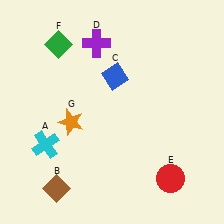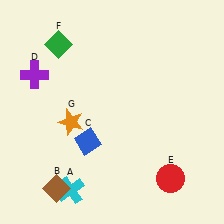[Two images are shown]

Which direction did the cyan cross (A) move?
The cyan cross (A) moved down.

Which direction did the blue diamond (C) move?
The blue diamond (C) moved down.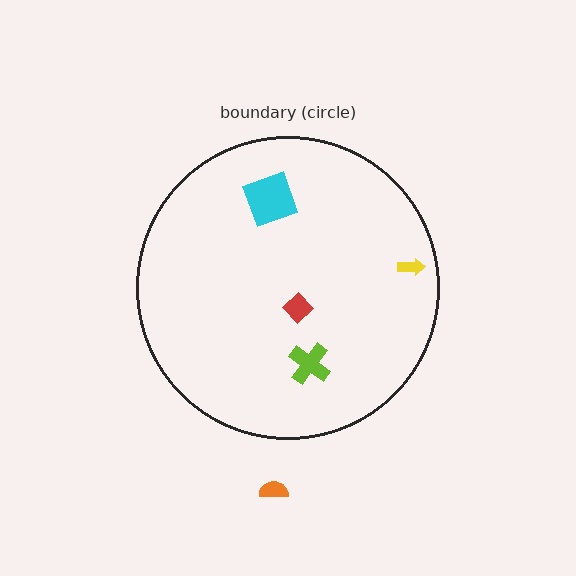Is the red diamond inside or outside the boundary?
Inside.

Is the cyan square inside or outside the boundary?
Inside.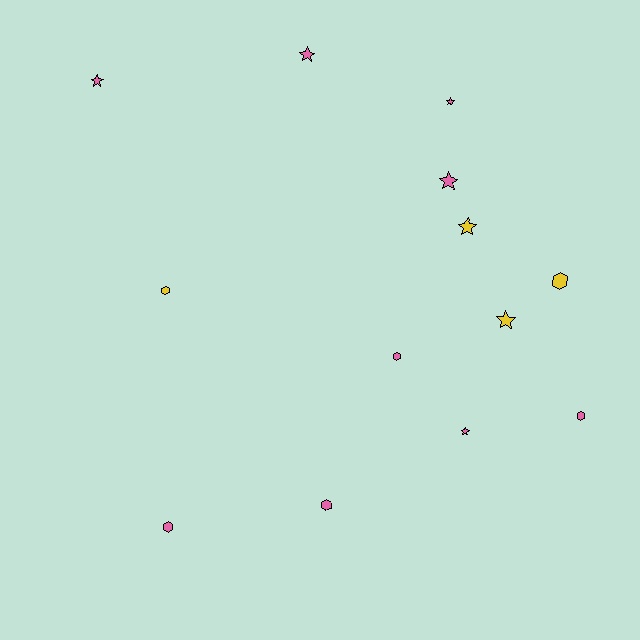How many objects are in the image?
There are 13 objects.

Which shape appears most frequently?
Star, with 7 objects.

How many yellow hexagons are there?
There are 2 yellow hexagons.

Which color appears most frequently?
Pink, with 9 objects.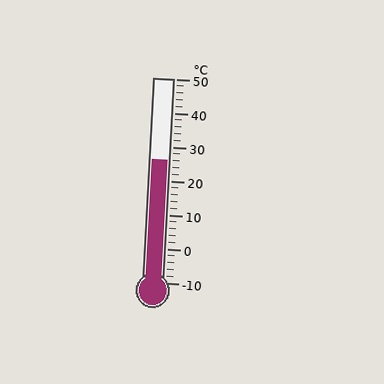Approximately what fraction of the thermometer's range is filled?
The thermometer is filled to approximately 60% of its range.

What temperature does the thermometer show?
The thermometer shows approximately 26°C.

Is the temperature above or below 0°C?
The temperature is above 0°C.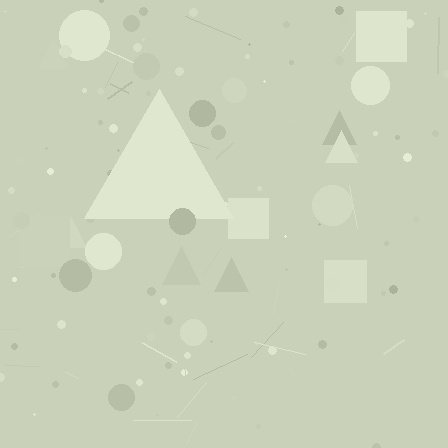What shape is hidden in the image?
A triangle is hidden in the image.